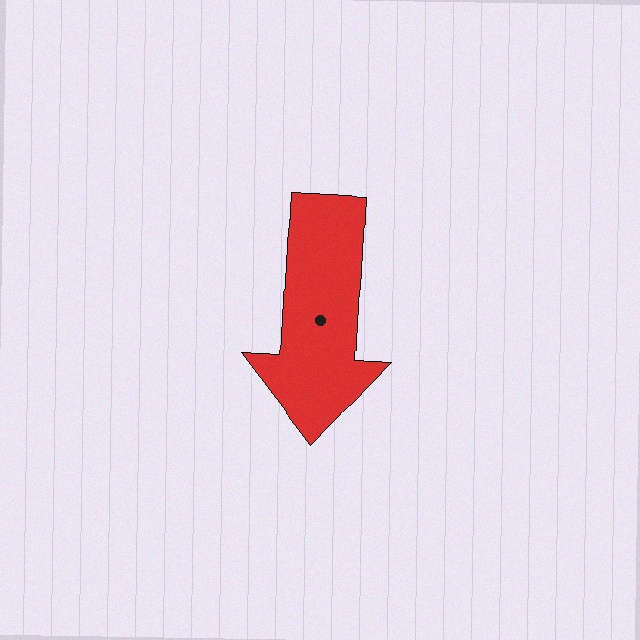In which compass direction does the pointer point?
South.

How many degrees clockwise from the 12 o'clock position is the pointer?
Approximately 183 degrees.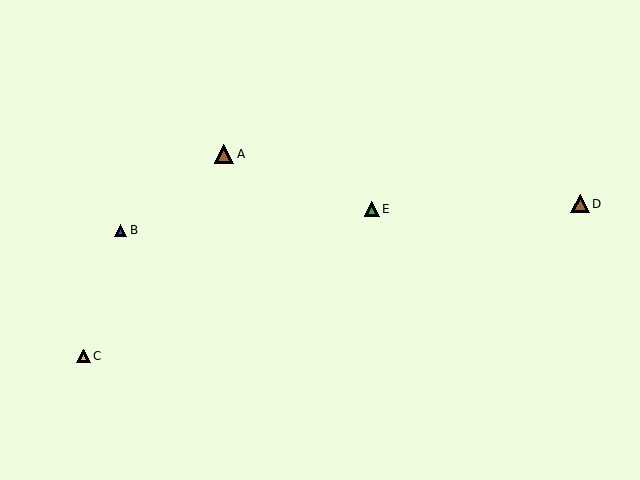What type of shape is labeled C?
Shape C is a yellow triangle.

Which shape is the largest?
The brown triangle (labeled A) is the largest.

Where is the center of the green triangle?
The center of the green triangle is at (372, 209).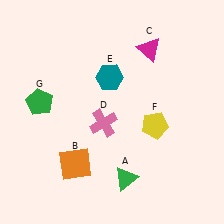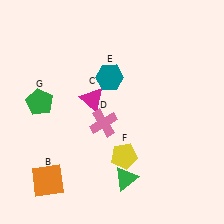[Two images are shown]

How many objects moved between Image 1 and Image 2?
3 objects moved between the two images.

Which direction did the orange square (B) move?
The orange square (B) moved left.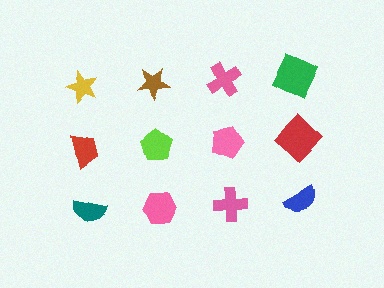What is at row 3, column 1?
A teal semicircle.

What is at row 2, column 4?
A red diamond.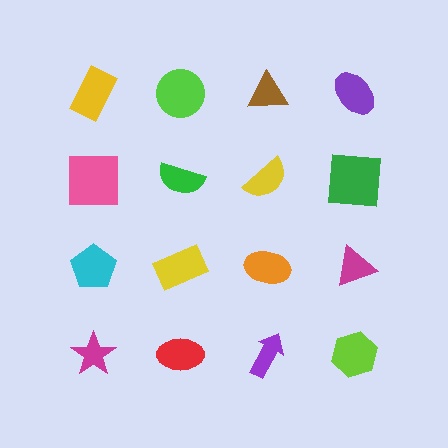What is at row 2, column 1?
A pink square.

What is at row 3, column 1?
A cyan pentagon.